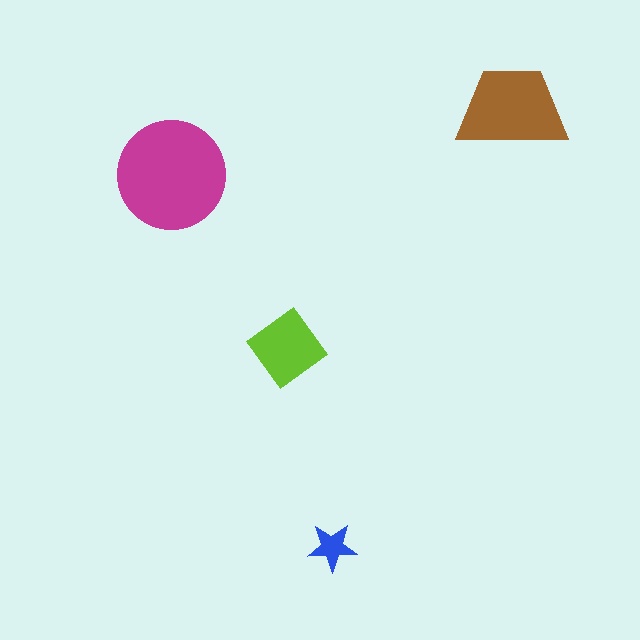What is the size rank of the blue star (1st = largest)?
4th.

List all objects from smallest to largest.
The blue star, the lime diamond, the brown trapezoid, the magenta circle.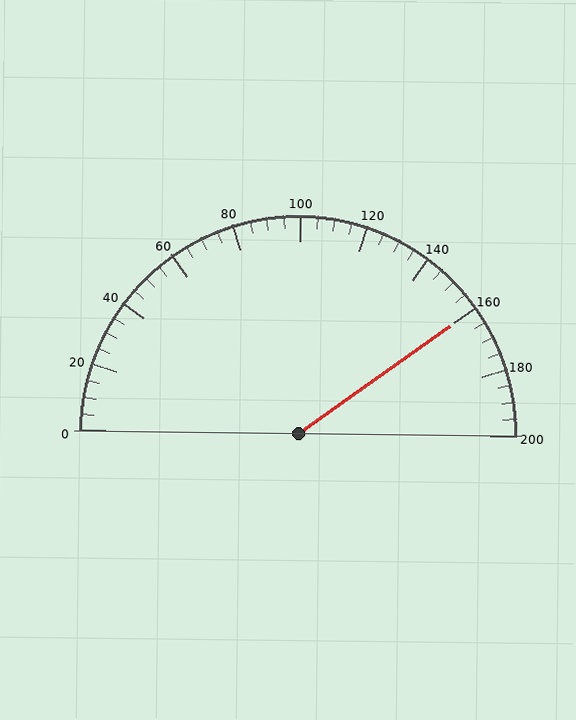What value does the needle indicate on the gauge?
The needle indicates approximately 160.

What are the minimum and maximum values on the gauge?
The gauge ranges from 0 to 200.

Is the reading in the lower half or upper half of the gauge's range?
The reading is in the upper half of the range (0 to 200).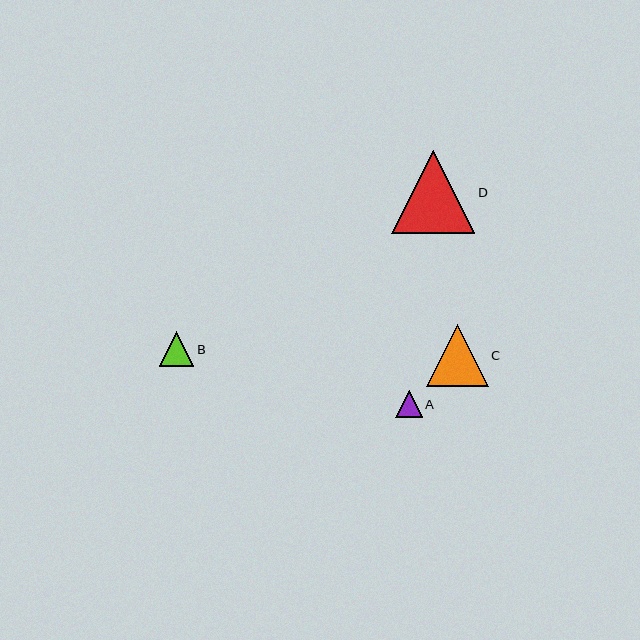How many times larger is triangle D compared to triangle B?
Triangle D is approximately 2.4 times the size of triangle B.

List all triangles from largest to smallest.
From largest to smallest: D, C, B, A.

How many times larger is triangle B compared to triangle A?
Triangle B is approximately 1.3 times the size of triangle A.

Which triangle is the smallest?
Triangle A is the smallest with a size of approximately 27 pixels.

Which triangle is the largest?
Triangle D is the largest with a size of approximately 83 pixels.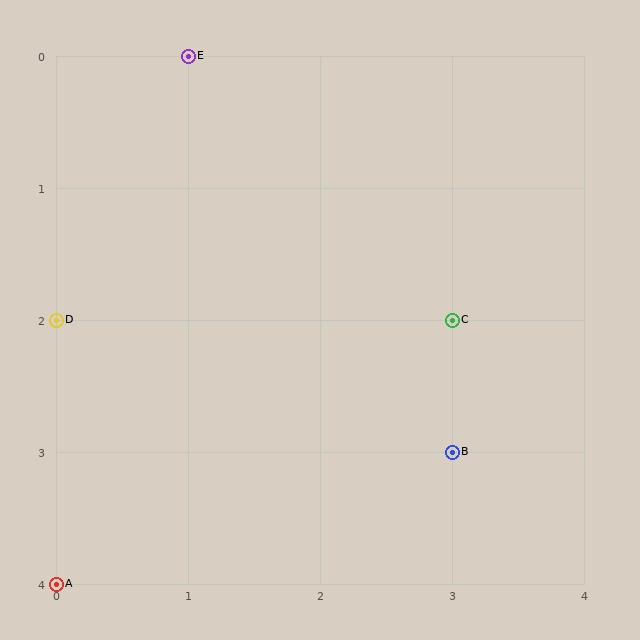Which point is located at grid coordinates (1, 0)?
Point E is at (1, 0).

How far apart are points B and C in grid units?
Points B and C are 1 row apart.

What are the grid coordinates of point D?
Point D is at grid coordinates (0, 2).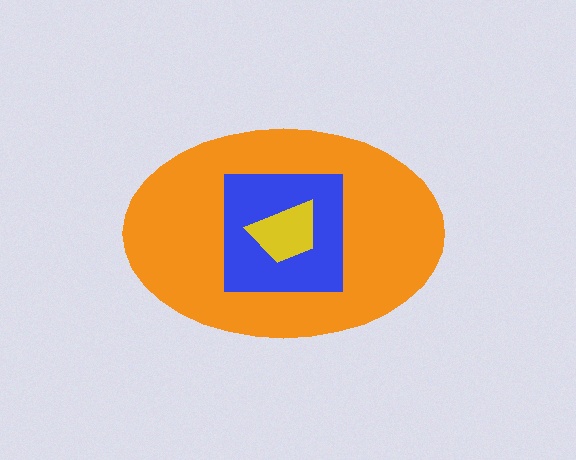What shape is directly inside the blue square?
The yellow trapezoid.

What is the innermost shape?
The yellow trapezoid.